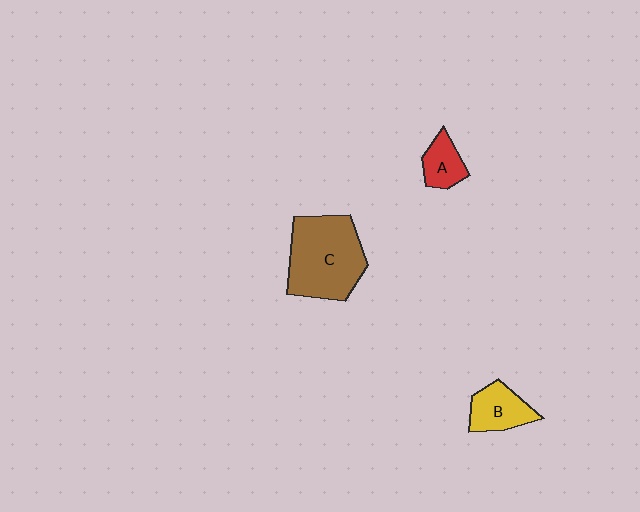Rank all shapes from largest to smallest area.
From largest to smallest: C (brown), B (yellow), A (red).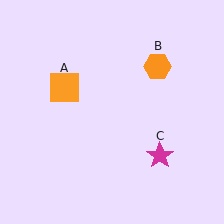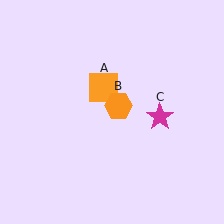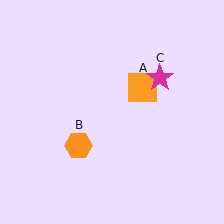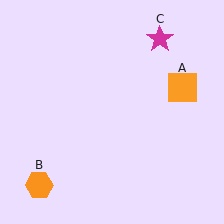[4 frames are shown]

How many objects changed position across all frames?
3 objects changed position: orange square (object A), orange hexagon (object B), magenta star (object C).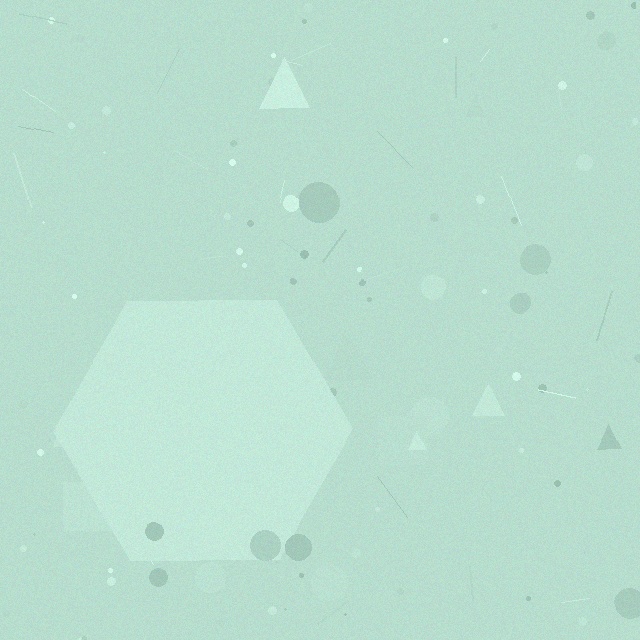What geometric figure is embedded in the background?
A hexagon is embedded in the background.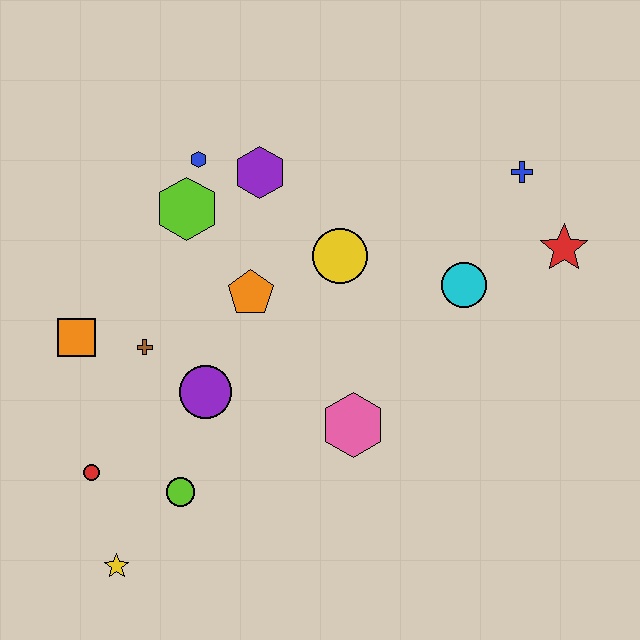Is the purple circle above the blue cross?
No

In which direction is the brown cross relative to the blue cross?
The brown cross is to the left of the blue cross.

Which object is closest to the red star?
The blue cross is closest to the red star.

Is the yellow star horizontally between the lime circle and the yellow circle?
No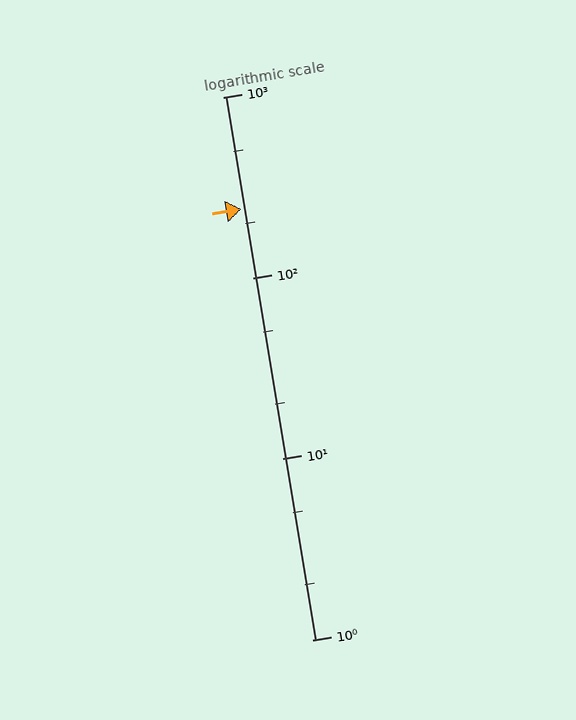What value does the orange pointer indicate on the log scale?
The pointer indicates approximately 240.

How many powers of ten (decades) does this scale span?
The scale spans 3 decades, from 1 to 1000.